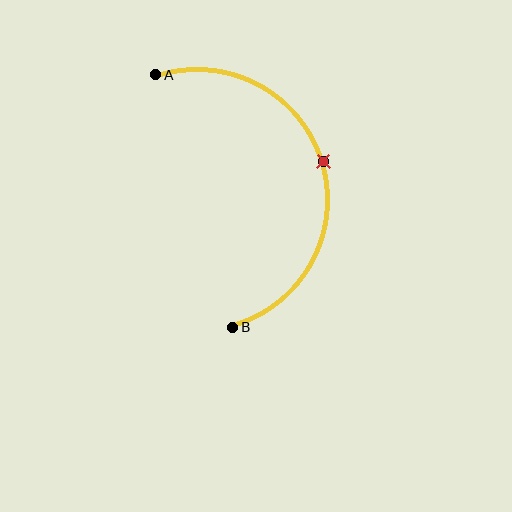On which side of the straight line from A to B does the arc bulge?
The arc bulges to the right of the straight line connecting A and B.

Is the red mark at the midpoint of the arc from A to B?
Yes. The red mark lies on the arc at equal arc-length from both A and B — it is the arc midpoint.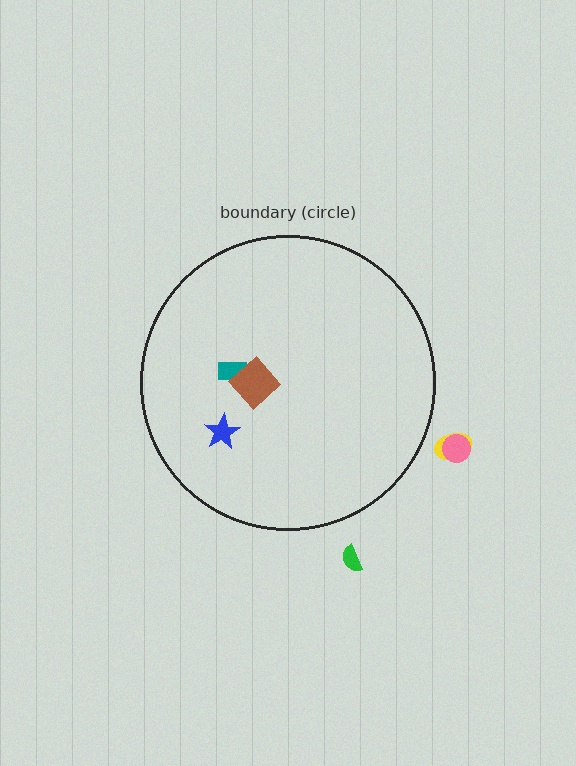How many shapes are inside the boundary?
3 inside, 3 outside.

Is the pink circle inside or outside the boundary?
Outside.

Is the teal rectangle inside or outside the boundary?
Inside.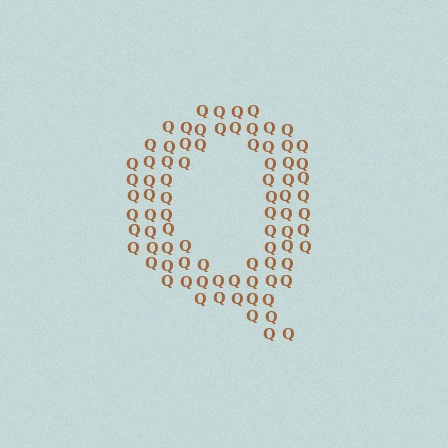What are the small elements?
The small elements are letter Q's.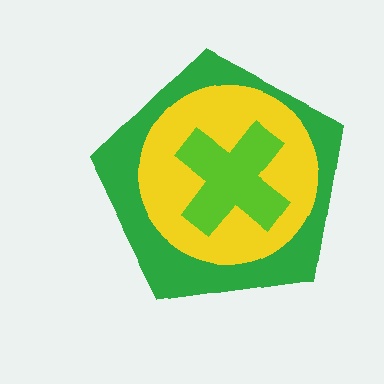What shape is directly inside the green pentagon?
The yellow circle.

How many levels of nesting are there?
3.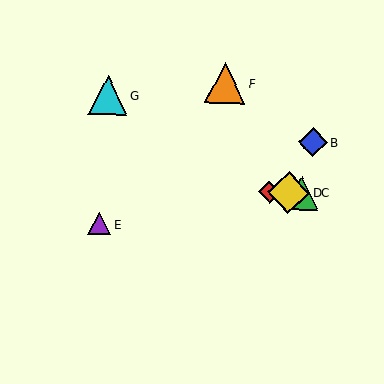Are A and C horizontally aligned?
Yes, both are at y≈192.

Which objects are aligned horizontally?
Objects A, C, D are aligned horizontally.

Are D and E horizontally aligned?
No, D is at y≈193 and E is at y≈224.